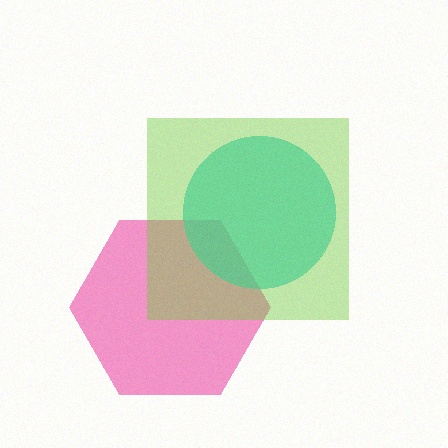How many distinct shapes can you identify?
There are 3 distinct shapes: a pink hexagon, a cyan circle, a lime square.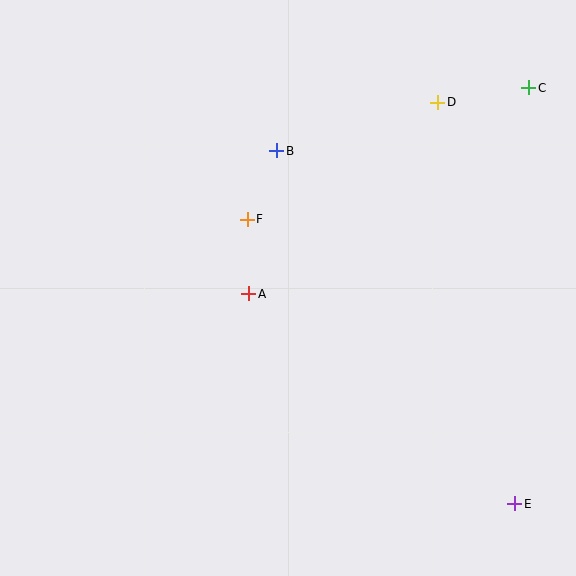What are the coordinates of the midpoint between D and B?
The midpoint between D and B is at (357, 127).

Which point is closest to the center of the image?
Point A at (249, 294) is closest to the center.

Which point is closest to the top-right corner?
Point C is closest to the top-right corner.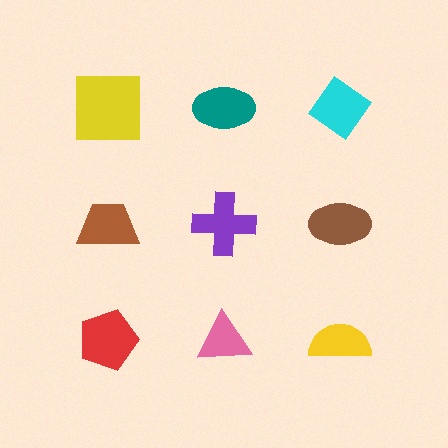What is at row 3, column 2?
A pink triangle.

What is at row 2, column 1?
A brown trapezoid.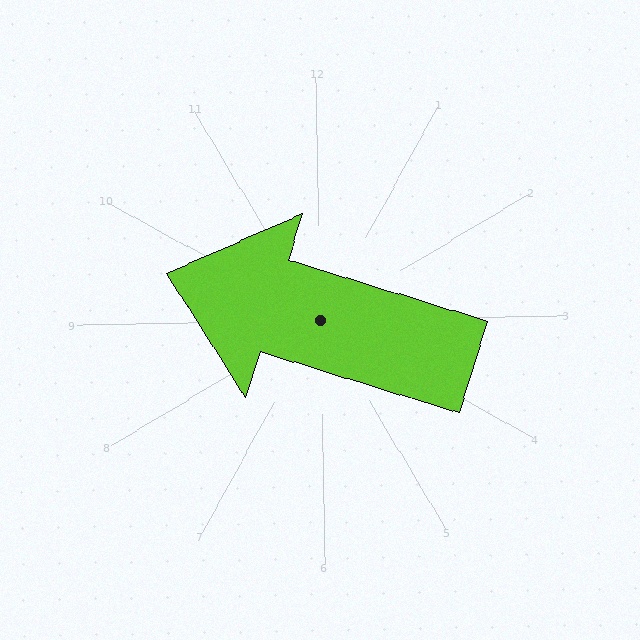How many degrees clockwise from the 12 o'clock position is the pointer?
Approximately 288 degrees.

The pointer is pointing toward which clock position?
Roughly 10 o'clock.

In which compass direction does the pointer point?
West.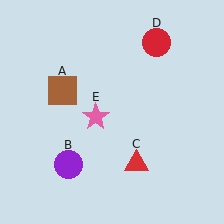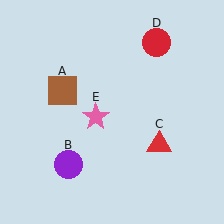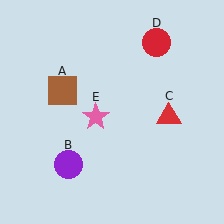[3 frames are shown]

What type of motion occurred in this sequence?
The red triangle (object C) rotated counterclockwise around the center of the scene.